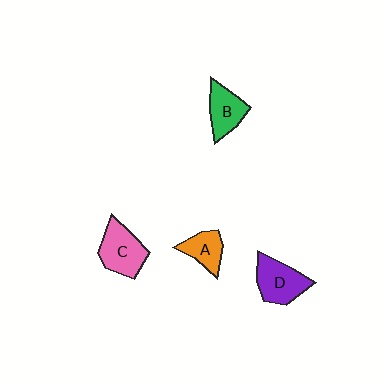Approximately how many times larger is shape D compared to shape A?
Approximately 1.5 times.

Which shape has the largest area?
Shape C (pink).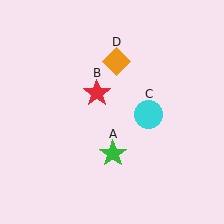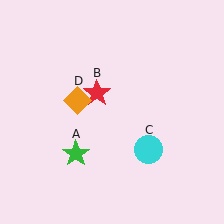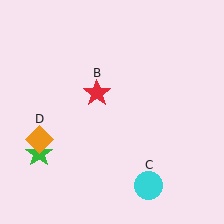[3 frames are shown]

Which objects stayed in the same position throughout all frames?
Red star (object B) remained stationary.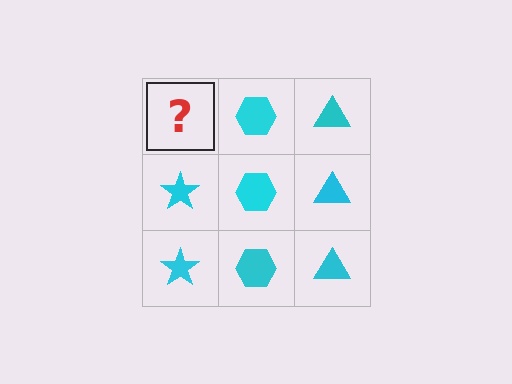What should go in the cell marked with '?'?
The missing cell should contain a cyan star.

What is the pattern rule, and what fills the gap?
The rule is that each column has a consistent shape. The gap should be filled with a cyan star.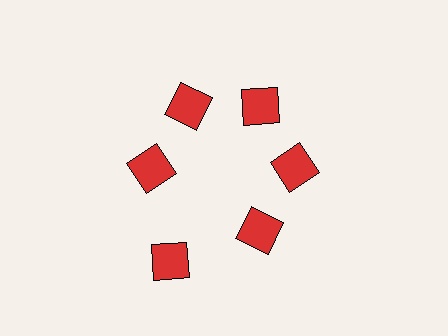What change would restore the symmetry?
The symmetry would be restored by moving it inward, back onto the ring so that all 6 squares sit at equal angles and equal distance from the center.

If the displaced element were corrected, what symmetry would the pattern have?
It would have 6-fold rotational symmetry — the pattern would map onto itself every 60 degrees.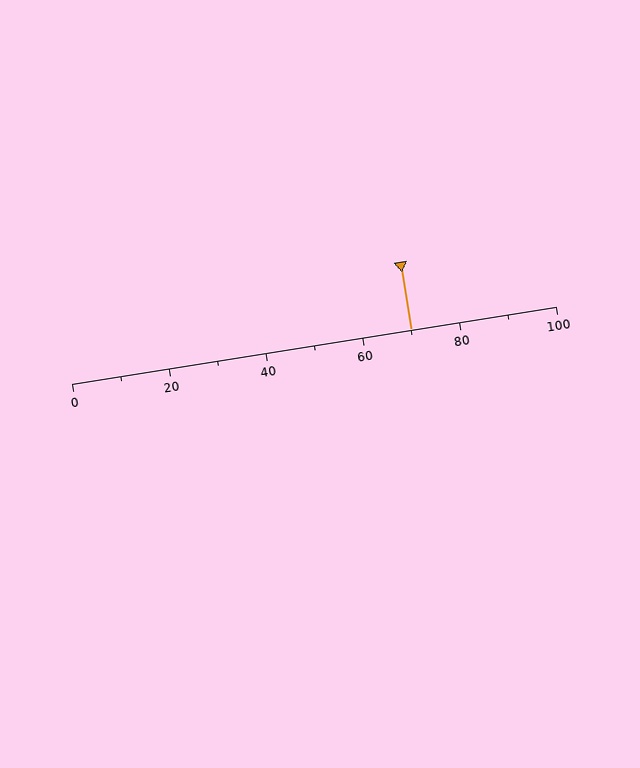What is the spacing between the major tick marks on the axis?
The major ticks are spaced 20 apart.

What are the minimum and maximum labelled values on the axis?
The axis runs from 0 to 100.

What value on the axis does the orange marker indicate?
The marker indicates approximately 70.